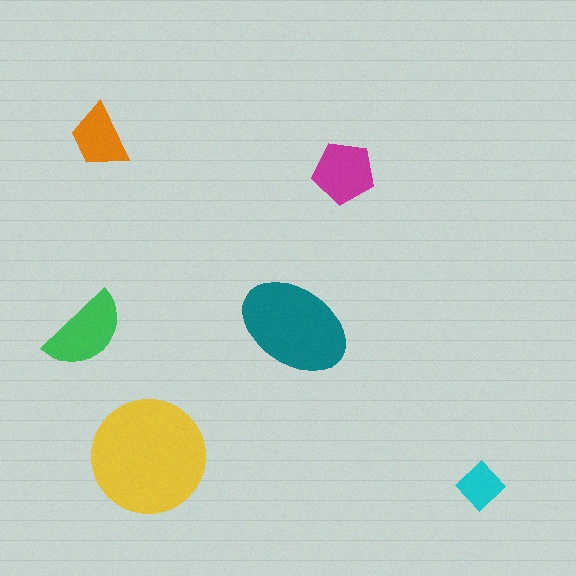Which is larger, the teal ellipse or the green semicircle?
The teal ellipse.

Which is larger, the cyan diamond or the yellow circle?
The yellow circle.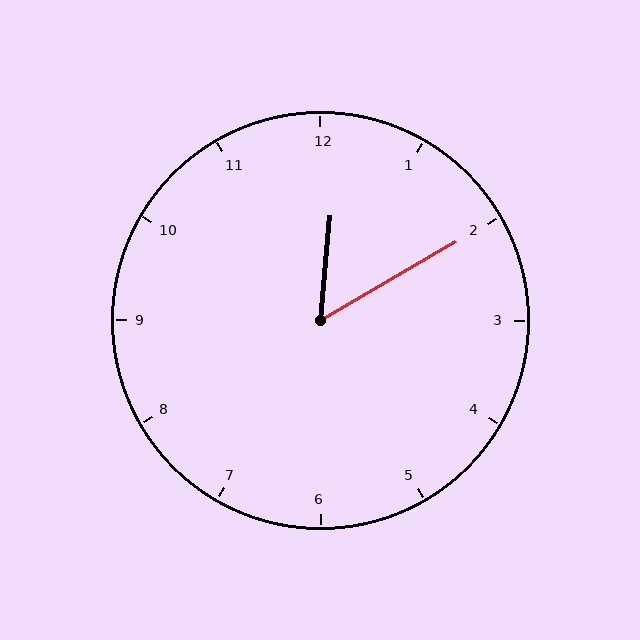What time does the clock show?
12:10.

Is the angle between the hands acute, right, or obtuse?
It is acute.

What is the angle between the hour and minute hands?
Approximately 55 degrees.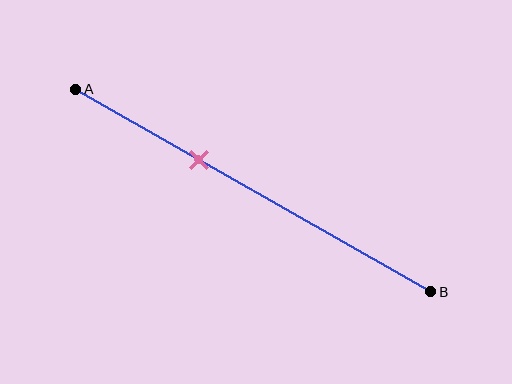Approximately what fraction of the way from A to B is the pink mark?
The pink mark is approximately 35% of the way from A to B.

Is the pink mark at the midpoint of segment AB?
No, the mark is at about 35% from A, not at the 50% midpoint.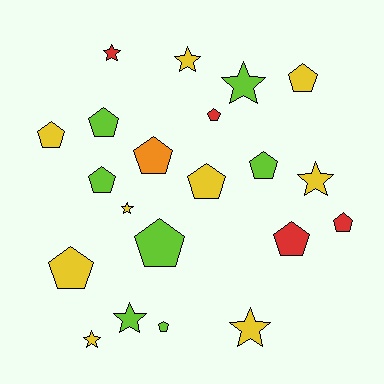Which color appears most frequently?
Yellow, with 9 objects.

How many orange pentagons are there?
There is 1 orange pentagon.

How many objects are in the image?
There are 21 objects.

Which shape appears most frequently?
Pentagon, with 13 objects.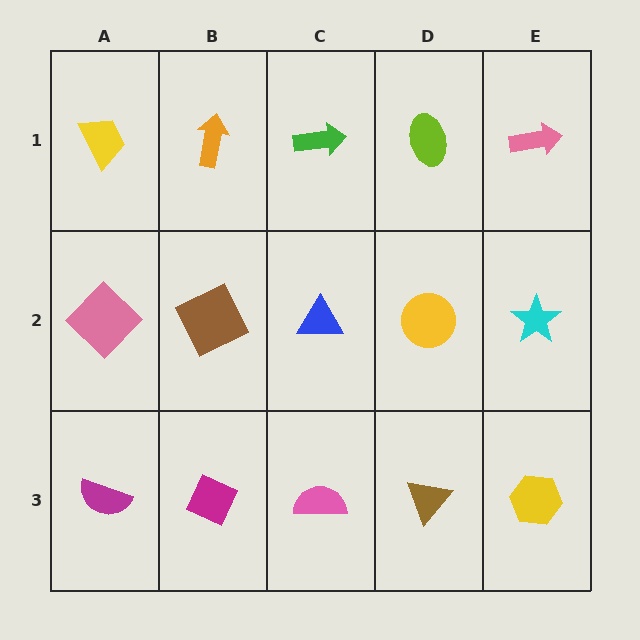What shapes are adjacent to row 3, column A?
A pink diamond (row 2, column A), a magenta diamond (row 3, column B).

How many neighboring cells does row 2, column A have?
3.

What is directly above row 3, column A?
A pink diamond.